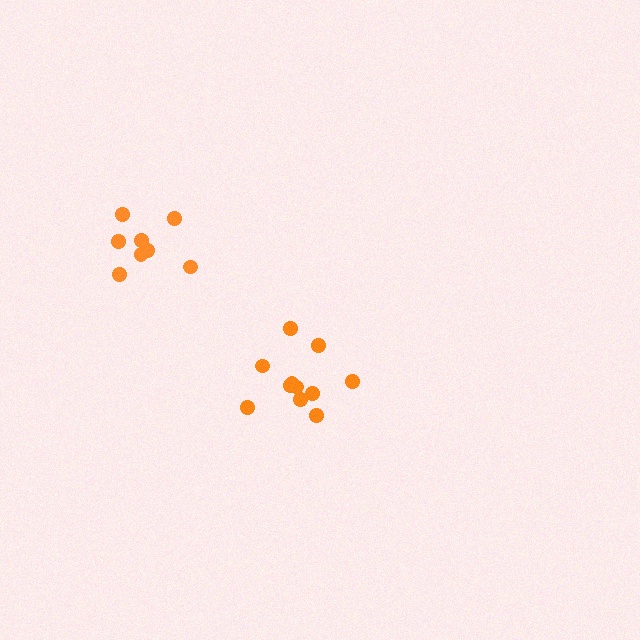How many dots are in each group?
Group 1: 8 dots, Group 2: 11 dots (19 total).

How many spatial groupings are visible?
There are 2 spatial groupings.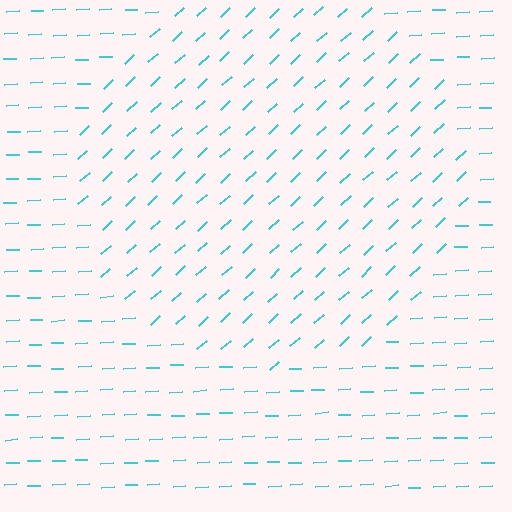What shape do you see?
I see a circle.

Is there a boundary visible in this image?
Yes, there is a texture boundary formed by a change in line orientation.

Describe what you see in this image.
The image is filled with small cyan line segments. A circle region in the image has lines oriented differently from the surrounding lines, creating a visible texture boundary.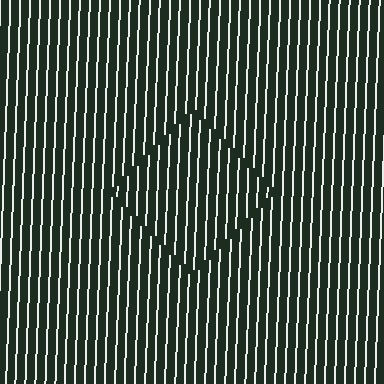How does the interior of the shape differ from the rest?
The interior of the shape contains the same grating, shifted by half a period — the contour is defined by the phase discontinuity where line-ends from the inner and outer gratings abut.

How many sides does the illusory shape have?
4 sides — the line-ends trace a square.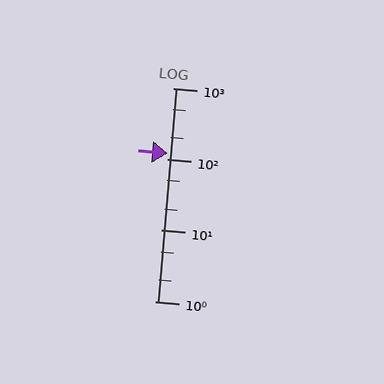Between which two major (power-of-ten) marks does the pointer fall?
The pointer is between 100 and 1000.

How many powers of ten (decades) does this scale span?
The scale spans 3 decades, from 1 to 1000.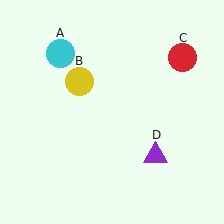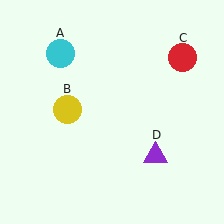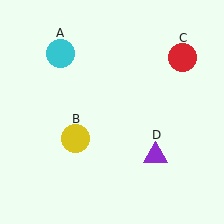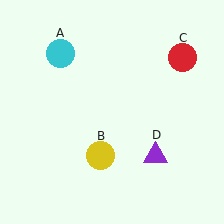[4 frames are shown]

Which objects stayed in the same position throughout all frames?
Cyan circle (object A) and red circle (object C) and purple triangle (object D) remained stationary.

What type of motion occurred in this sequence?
The yellow circle (object B) rotated counterclockwise around the center of the scene.